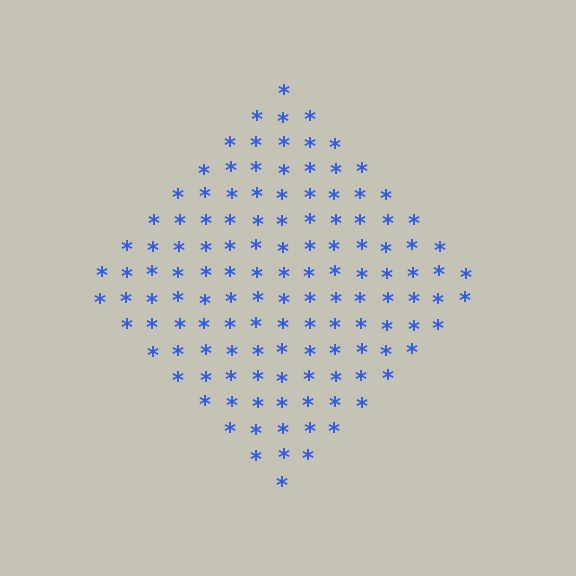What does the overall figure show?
The overall figure shows a diamond.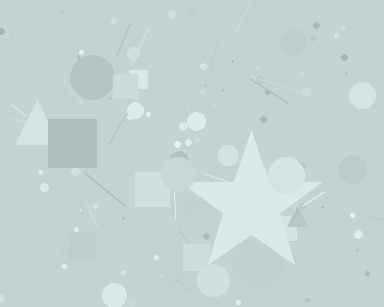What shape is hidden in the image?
A star is hidden in the image.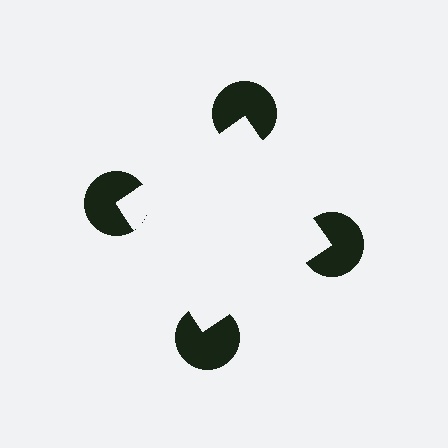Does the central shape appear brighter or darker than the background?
It typically appears slightly brighter than the background, even though no actual brightness change is drawn.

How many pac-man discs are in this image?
There are 4 — one at each vertex of the illusory square.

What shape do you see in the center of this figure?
An illusory square — its edges are inferred from the aligned wedge cuts in the pac-man discs, not physically drawn.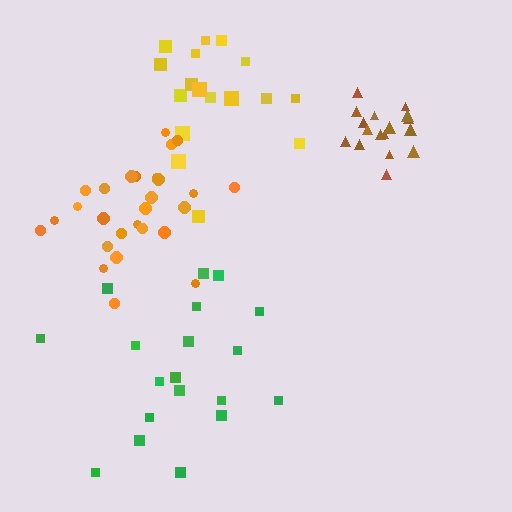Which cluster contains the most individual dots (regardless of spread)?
Orange (27).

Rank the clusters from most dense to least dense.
brown, orange, green, yellow.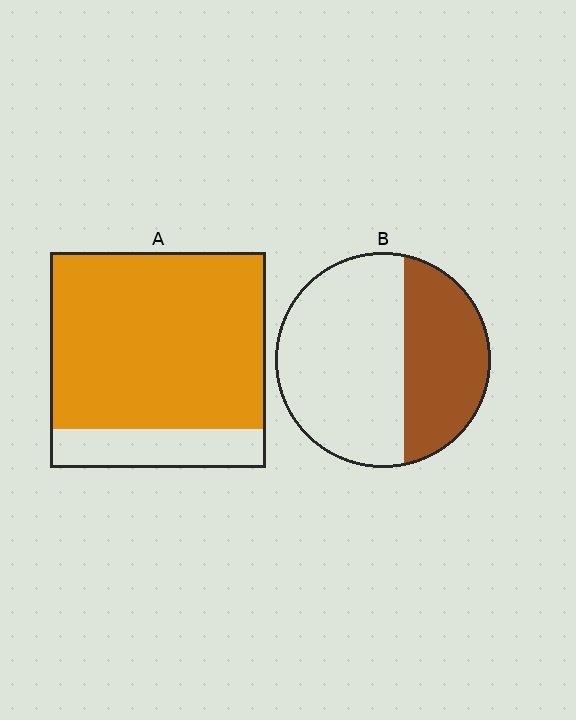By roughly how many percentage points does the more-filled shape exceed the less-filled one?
By roughly 45 percentage points (A over B).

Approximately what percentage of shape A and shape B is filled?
A is approximately 80% and B is approximately 40%.